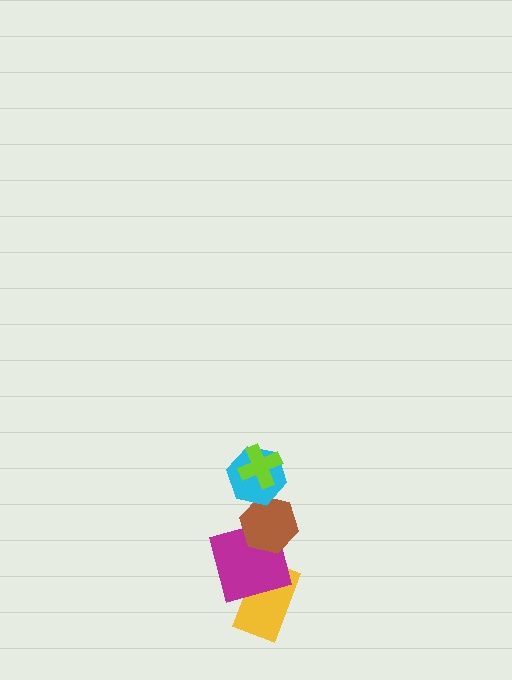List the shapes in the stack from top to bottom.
From top to bottom: the lime cross, the cyan hexagon, the brown hexagon, the magenta square, the yellow rectangle.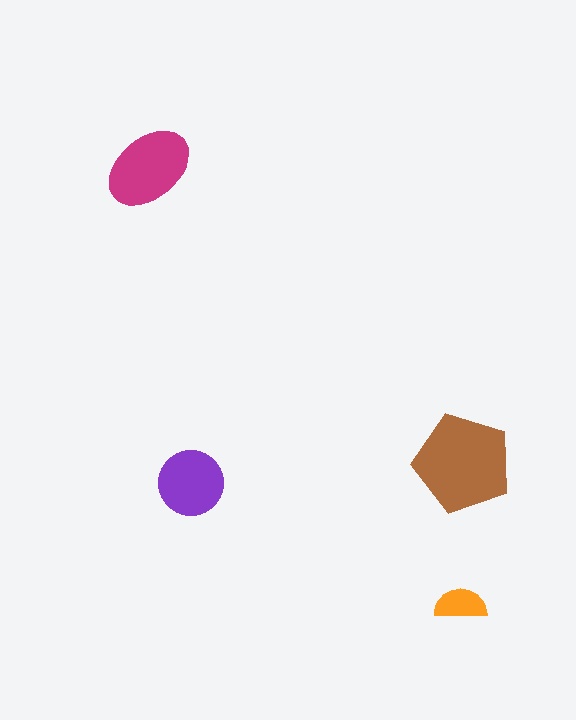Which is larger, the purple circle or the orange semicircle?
The purple circle.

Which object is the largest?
The brown pentagon.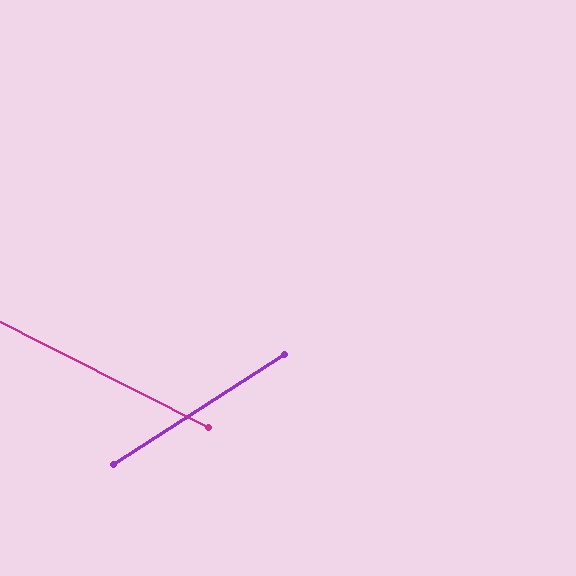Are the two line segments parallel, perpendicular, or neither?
Neither parallel nor perpendicular — they differ by about 59°.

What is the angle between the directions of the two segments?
Approximately 59 degrees.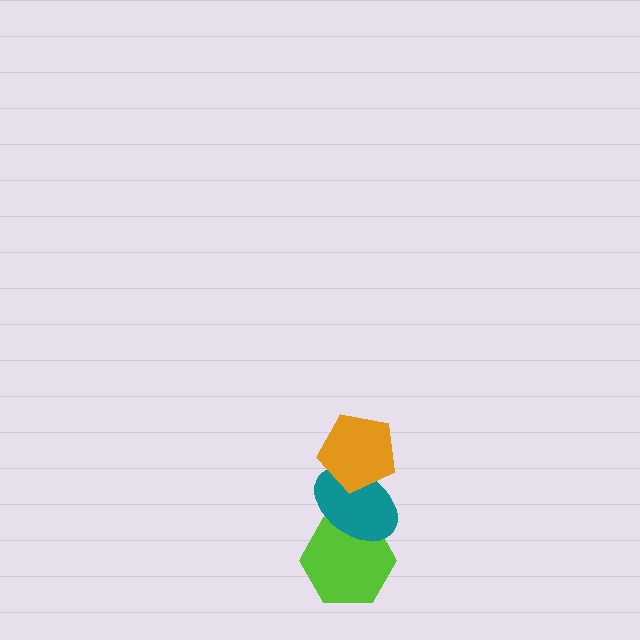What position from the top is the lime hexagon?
The lime hexagon is 3rd from the top.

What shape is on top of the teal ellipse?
The orange pentagon is on top of the teal ellipse.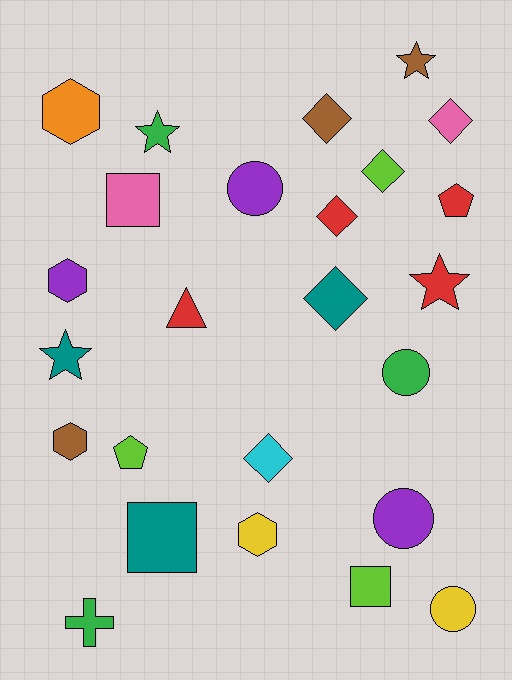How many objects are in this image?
There are 25 objects.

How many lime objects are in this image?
There are 3 lime objects.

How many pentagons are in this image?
There are 2 pentagons.